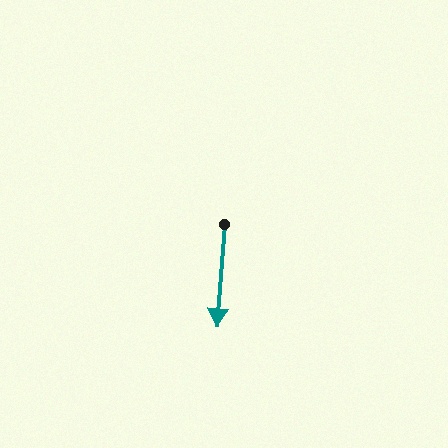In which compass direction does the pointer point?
South.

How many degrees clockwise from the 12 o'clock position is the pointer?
Approximately 184 degrees.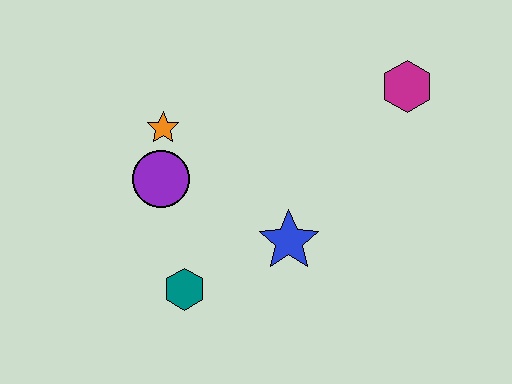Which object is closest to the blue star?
The teal hexagon is closest to the blue star.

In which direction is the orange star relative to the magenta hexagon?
The orange star is to the left of the magenta hexagon.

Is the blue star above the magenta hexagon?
No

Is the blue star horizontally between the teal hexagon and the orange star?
No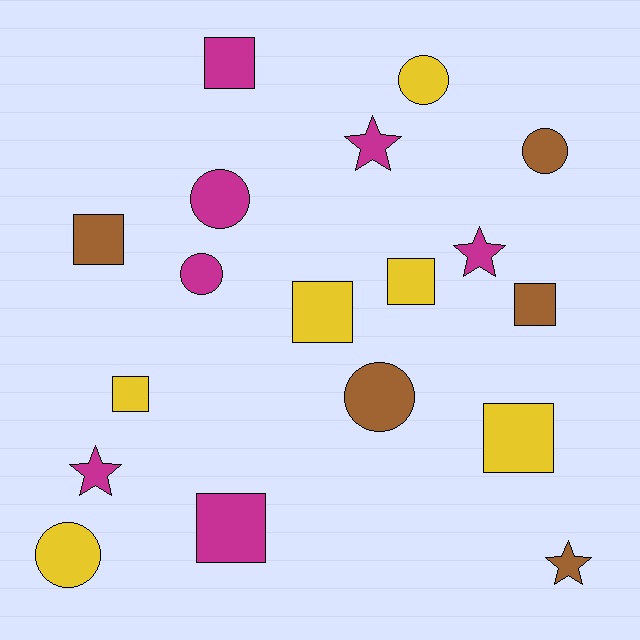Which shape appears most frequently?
Square, with 8 objects.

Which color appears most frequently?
Magenta, with 7 objects.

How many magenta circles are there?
There are 2 magenta circles.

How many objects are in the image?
There are 18 objects.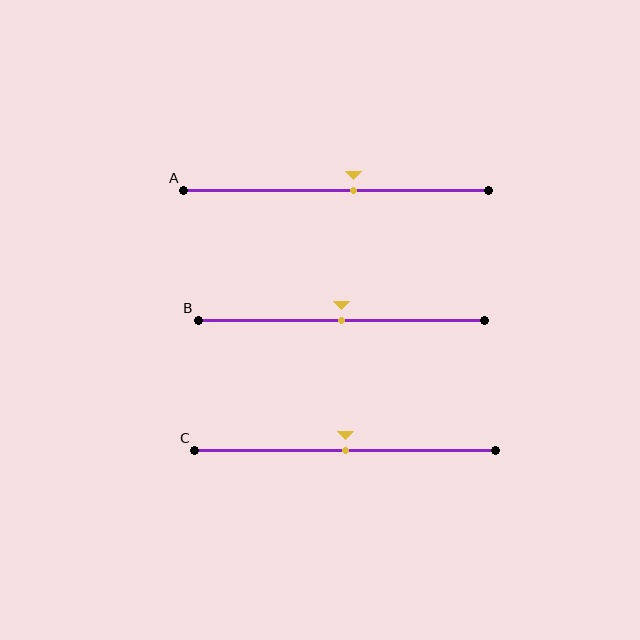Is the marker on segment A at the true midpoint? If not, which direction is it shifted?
No, the marker on segment A is shifted to the right by about 6% of the segment length.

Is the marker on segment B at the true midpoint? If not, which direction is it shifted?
Yes, the marker on segment B is at the true midpoint.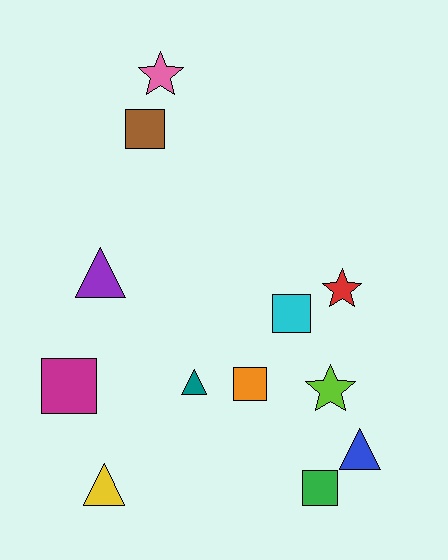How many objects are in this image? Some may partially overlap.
There are 12 objects.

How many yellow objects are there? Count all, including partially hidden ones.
There is 1 yellow object.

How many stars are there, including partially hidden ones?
There are 3 stars.